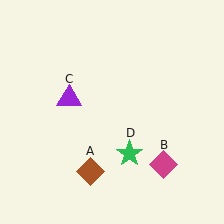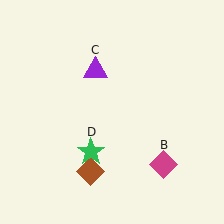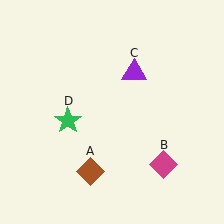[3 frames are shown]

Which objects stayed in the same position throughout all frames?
Brown diamond (object A) and magenta diamond (object B) remained stationary.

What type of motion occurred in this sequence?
The purple triangle (object C), green star (object D) rotated clockwise around the center of the scene.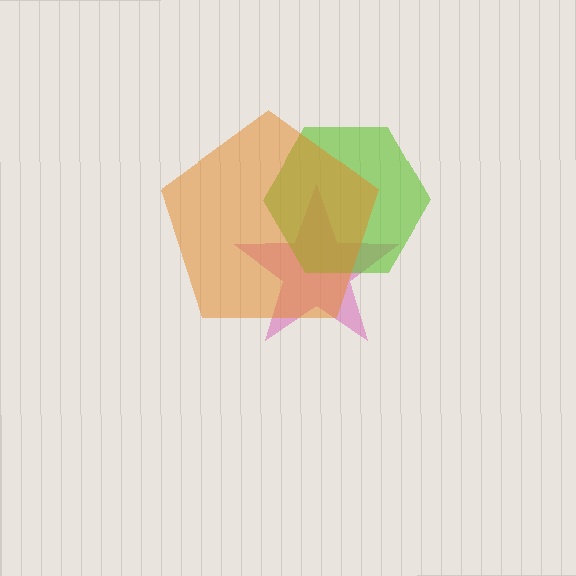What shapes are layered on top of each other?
The layered shapes are: a pink star, a lime hexagon, an orange pentagon.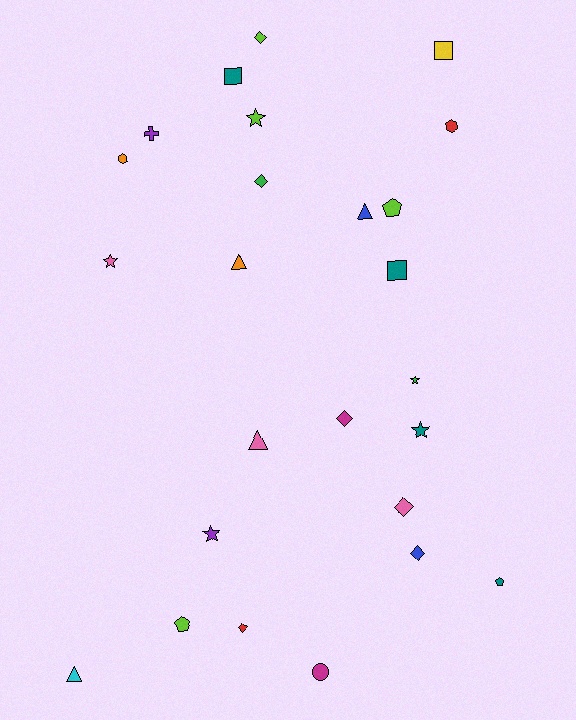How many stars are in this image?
There are 5 stars.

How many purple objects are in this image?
There are 2 purple objects.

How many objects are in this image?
There are 25 objects.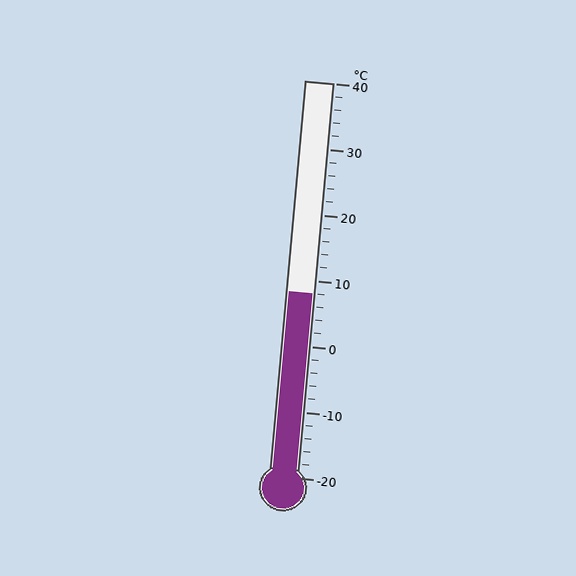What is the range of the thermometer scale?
The thermometer scale ranges from -20°C to 40°C.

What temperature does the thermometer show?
The thermometer shows approximately 8°C.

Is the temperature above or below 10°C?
The temperature is below 10°C.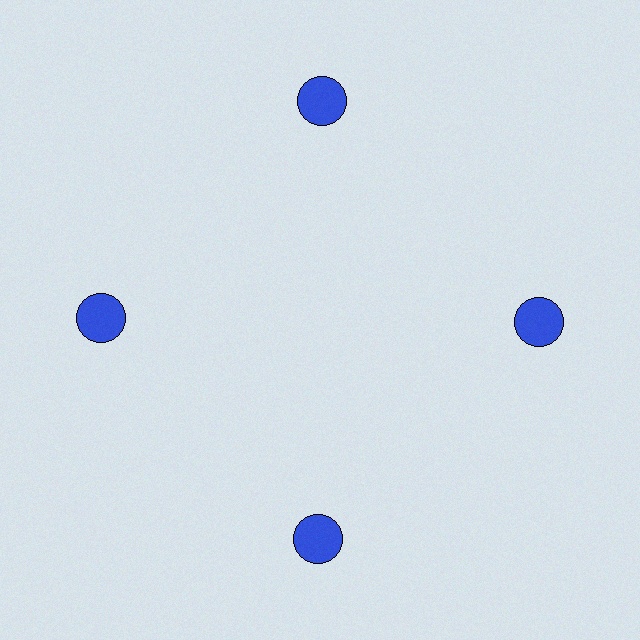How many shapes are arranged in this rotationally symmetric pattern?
There are 4 shapes, arranged in 4 groups of 1.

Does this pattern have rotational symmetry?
Yes, this pattern has 4-fold rotational symmetry. It looks the same after rotating 90 degrees around the center.